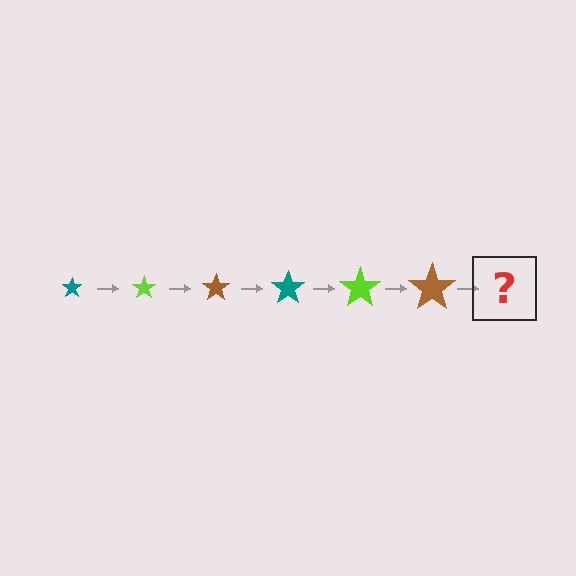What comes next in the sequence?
The next element should be a teal star, larger than the previous one.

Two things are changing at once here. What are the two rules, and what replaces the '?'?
The two rules are that the star grows larger each step and the color cycles through teal, lime, and brown. The '?' should be a teal star, larger than the previous one.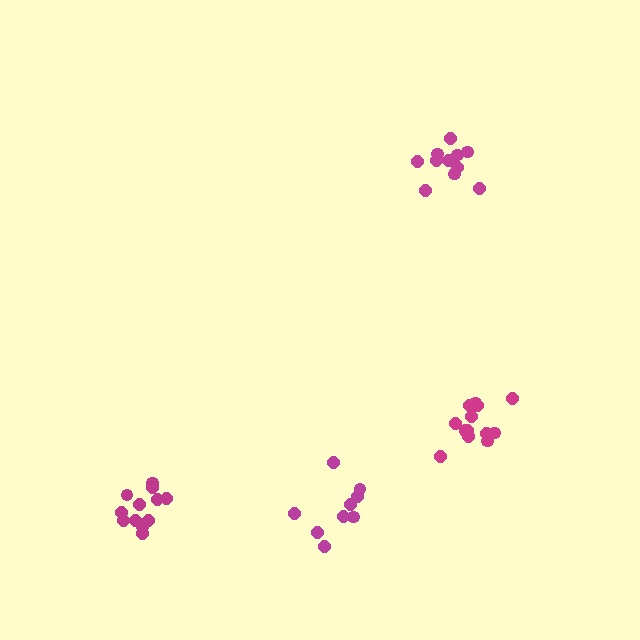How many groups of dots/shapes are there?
There are 4 groups.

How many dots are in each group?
Group 1: 12 dots, Group 2: 9 dots, Group 3: 13 dots, Group 4: 11 dots (45 total).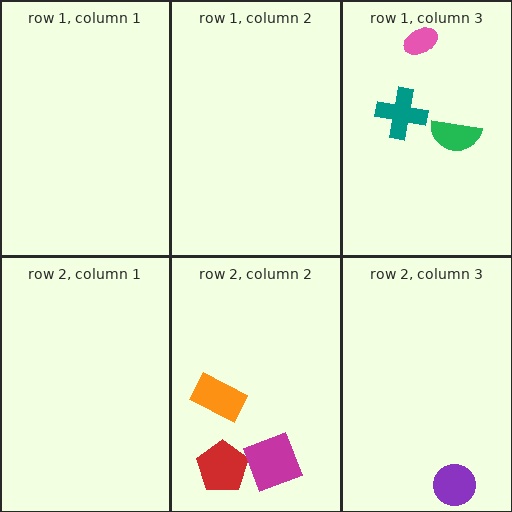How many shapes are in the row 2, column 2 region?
3.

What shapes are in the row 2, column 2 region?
The orange rectangle, the red pentagon, the magenta square.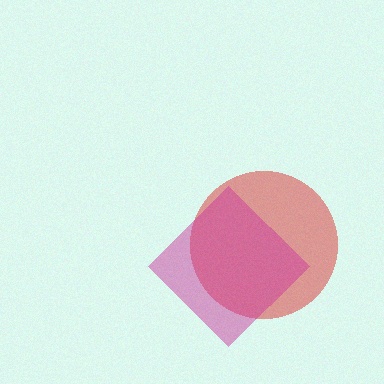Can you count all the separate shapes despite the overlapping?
Yes, there are 2 separate shapes.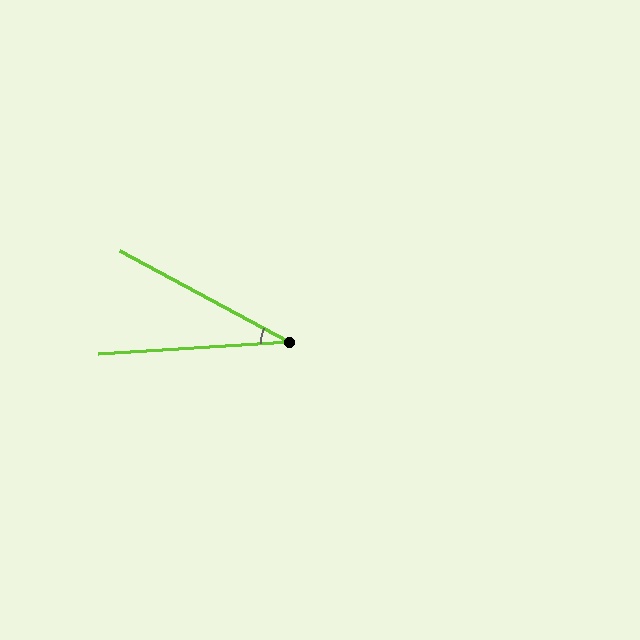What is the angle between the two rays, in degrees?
Approximately 32 degrees.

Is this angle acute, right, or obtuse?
It is acute.